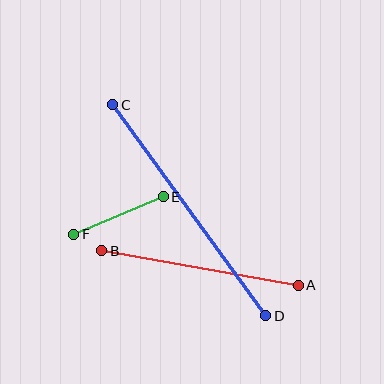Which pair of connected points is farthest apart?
Points C and D are farthest apart.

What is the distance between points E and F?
The distance is approximately 97 pixels.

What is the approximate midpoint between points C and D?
The midpoint is at approximately (189, 210) pixels.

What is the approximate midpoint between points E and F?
The midpoint is at approximately (118, 215) pixels.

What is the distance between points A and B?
The distance is approximately 199 pixels.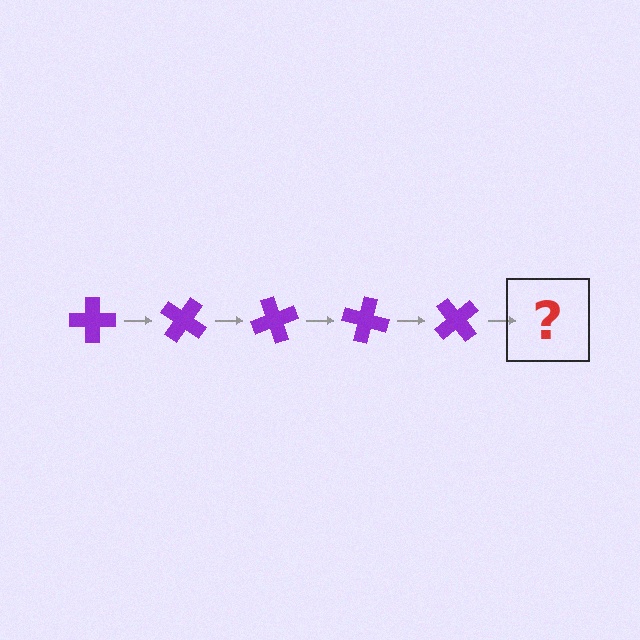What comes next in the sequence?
The next element should be a purple cross rotated 175 degrees.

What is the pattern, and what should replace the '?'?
The pattern is that the cross rotates 35 degrees each step. The '?' should be a purple cross rotated 175 degrees.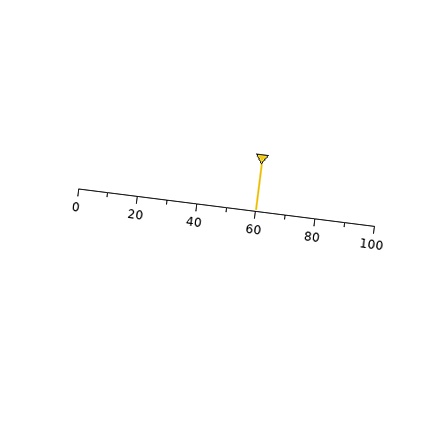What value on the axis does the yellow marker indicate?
The marker indicates approximately 60.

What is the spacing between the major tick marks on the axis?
The major ticks are spaced 20 apart.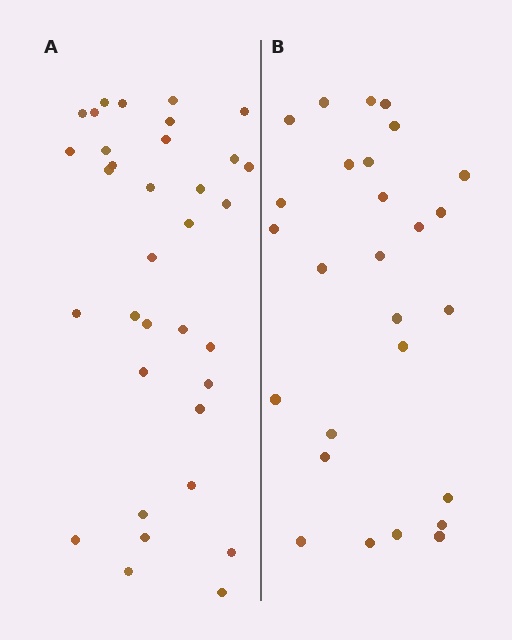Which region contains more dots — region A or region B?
Region A (the left region) has more dots.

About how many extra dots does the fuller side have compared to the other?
Region A has roughly 8 or so more dots than region B.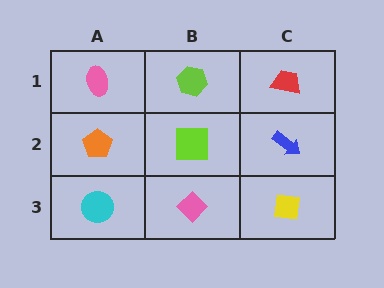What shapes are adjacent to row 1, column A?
An orange pentagon (row 2, column A), a lime hexagon (row 1, column B).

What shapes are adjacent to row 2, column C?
A red trapezoid (row 1, column C), a yellow square (row 3, column C), a lime square (row 2, column B).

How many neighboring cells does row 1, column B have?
3.